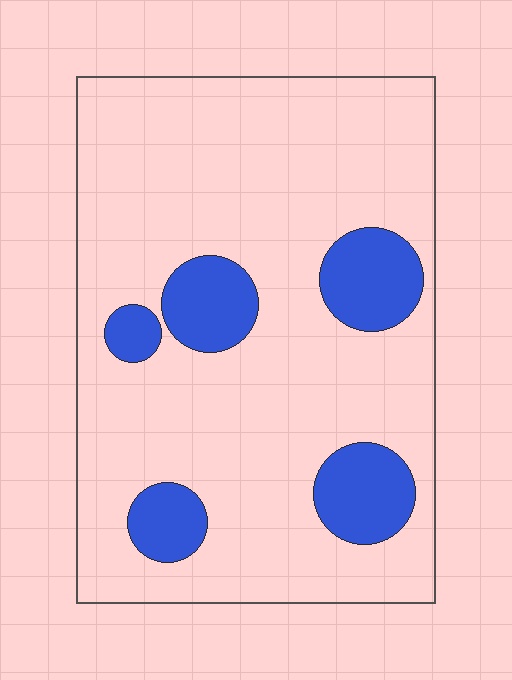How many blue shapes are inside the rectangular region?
5.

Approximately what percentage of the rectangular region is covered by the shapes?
Approximately 15%.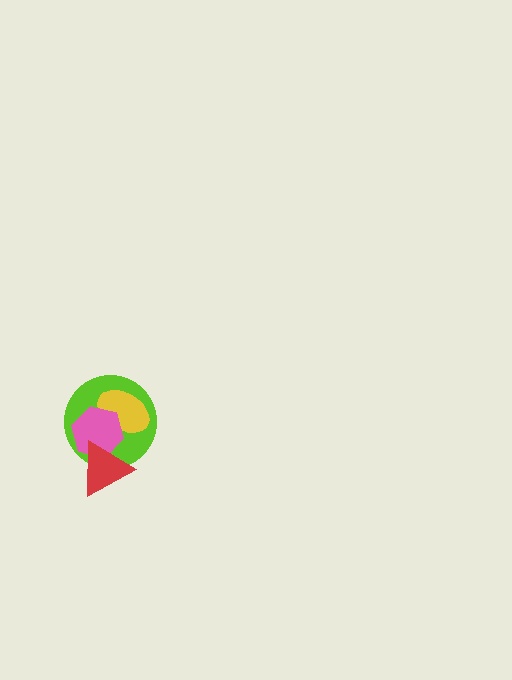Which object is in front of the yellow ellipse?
The pink hexagon is in front of the yellow ellipse.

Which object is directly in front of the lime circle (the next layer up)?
The yellow ellipse is directly in front of the lime circle.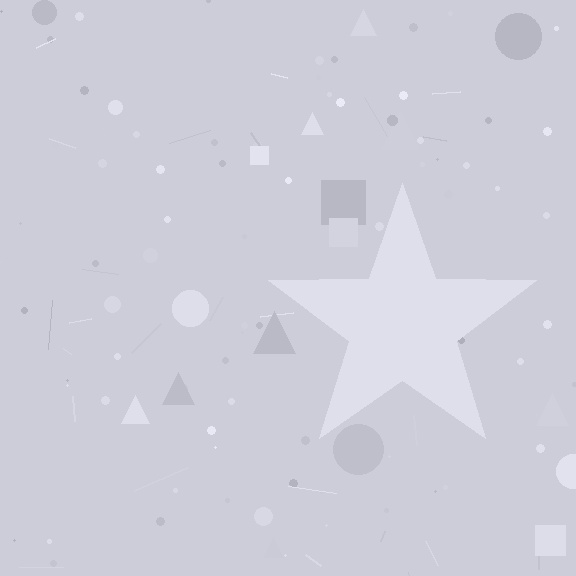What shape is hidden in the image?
A star is hidden in the image.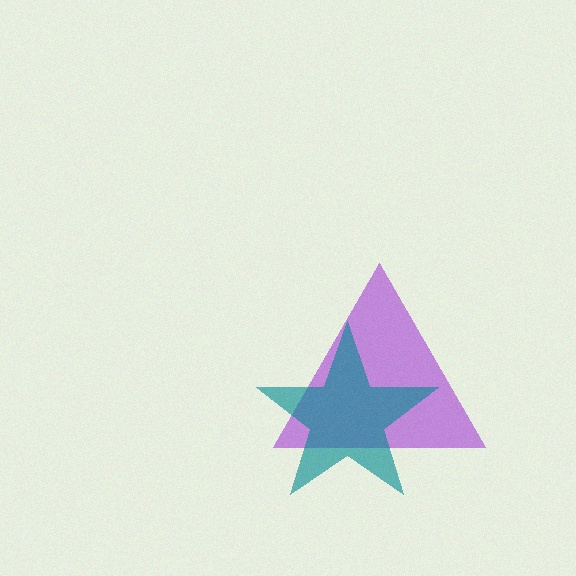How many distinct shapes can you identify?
There are 2 distinct shapes: a purple triangle, a teal star.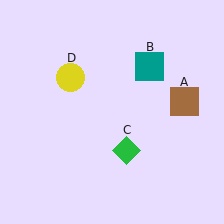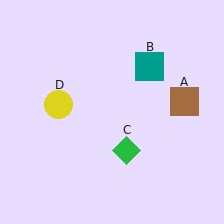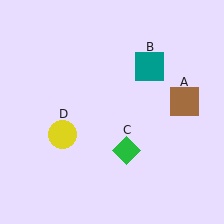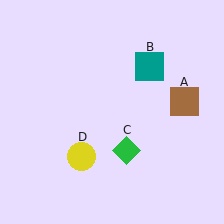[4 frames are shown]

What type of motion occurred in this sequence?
The yellow circle (object D) rotated counterclockwise around the center of the scene.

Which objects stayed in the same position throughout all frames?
Brown square (object A) and teal square (object B) and green diamond (object C) remained stationary.